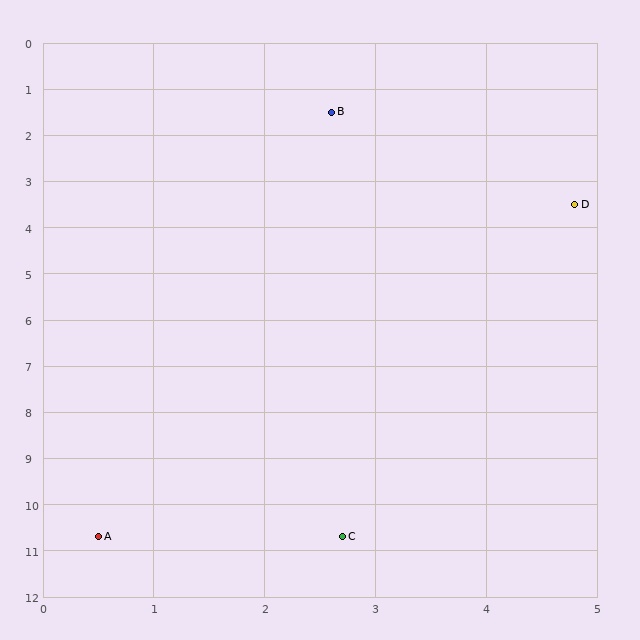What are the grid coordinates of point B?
Point B is at approximately (2.6, 1.5).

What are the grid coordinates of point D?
Point D is at approximately (4.8, 3.5).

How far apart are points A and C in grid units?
Points A and C are about 2.2 grid units apart.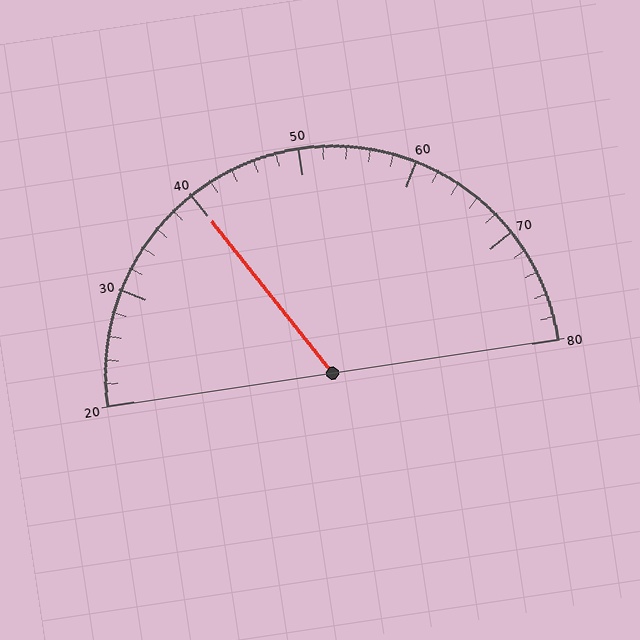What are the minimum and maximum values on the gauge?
The gauge ranges from 20 to 80.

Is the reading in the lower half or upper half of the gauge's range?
The reading is in the lower half of the range (20 to 80).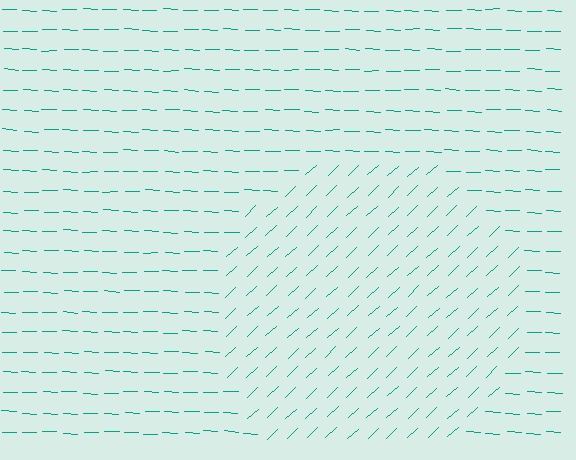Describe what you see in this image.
The image is filled with small teal line segments. A circle region in the image has lines oriented differently from the surrounding lines, creating a visible texture boundary.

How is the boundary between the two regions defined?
The boundary is defined purely by a change in line orientation (approximately 45 degrees difference). All lines are the same color and thickness.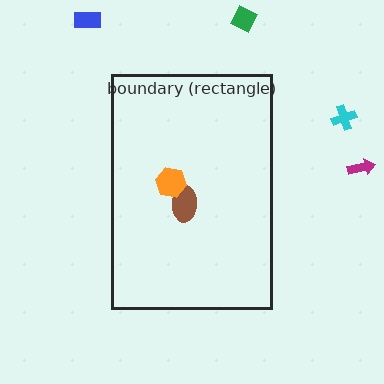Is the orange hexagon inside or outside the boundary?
Inside.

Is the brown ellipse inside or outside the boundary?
Inside.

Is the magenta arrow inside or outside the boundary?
Outside.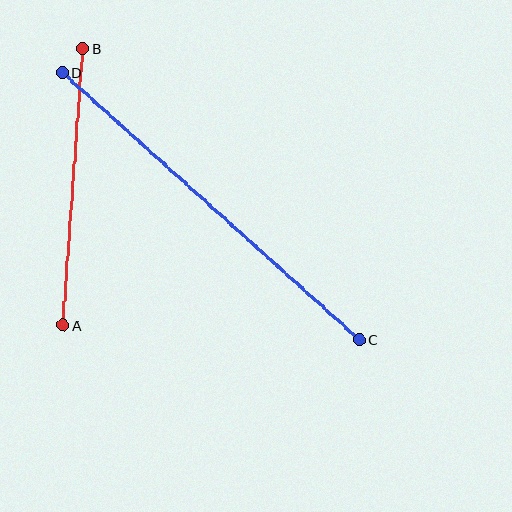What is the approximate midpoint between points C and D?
The midpoint is at approximately (211, 206) pixels.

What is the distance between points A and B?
The distance is approximately 278 pixels.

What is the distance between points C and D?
The distance is approximately 400 pixels.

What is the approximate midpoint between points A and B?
The midpoint is at approximately (73, 187) pixels.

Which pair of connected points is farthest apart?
Points C and D are farthest apart.